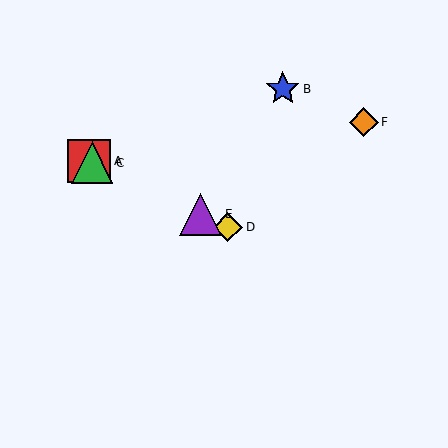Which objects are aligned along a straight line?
Objects A, C, D, E are aligned along a straight line.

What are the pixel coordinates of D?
Object D is at (228, 227).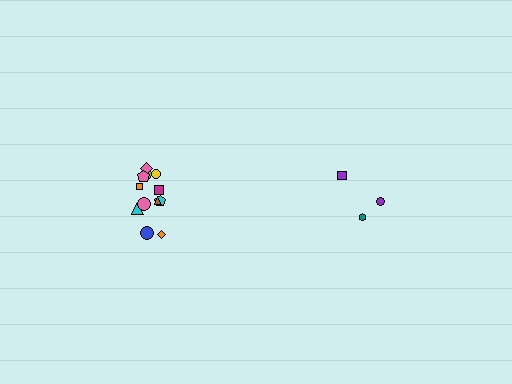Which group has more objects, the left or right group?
The left group.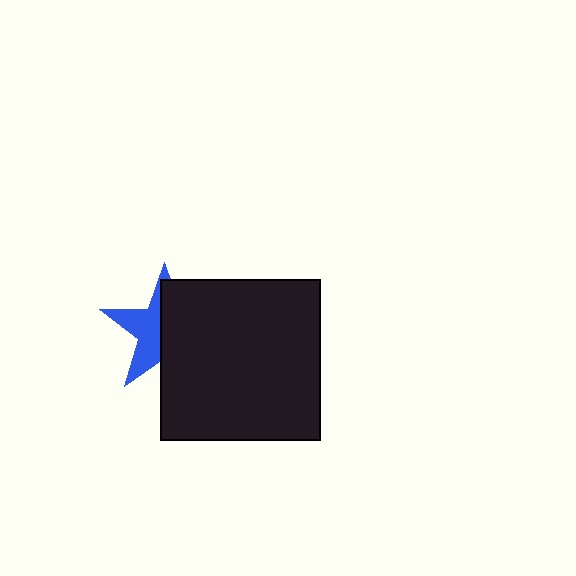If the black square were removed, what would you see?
You would see the complete blue star.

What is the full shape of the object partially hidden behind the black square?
The partially hidden object is a blue star.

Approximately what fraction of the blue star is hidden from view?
Roughly 56% of the blue star is hidden behind the black square.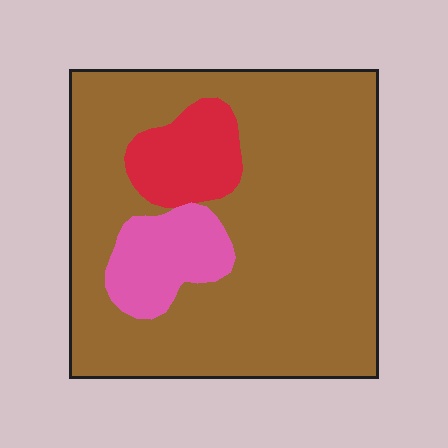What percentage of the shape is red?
Red takes up about one tenth (1/10) of the shape.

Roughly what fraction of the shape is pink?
Pink takes up about one tenth (1/10) of the shape.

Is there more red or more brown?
Brown.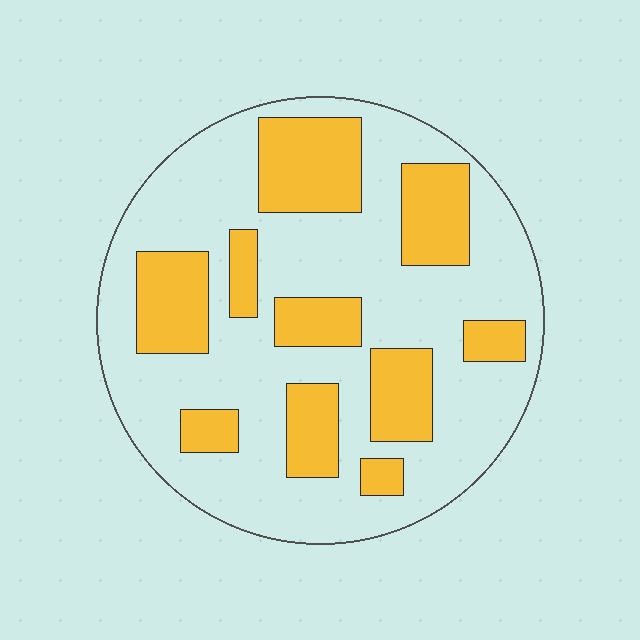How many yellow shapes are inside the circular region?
10.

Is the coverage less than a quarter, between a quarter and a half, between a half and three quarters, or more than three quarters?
Between a quarter and a half.